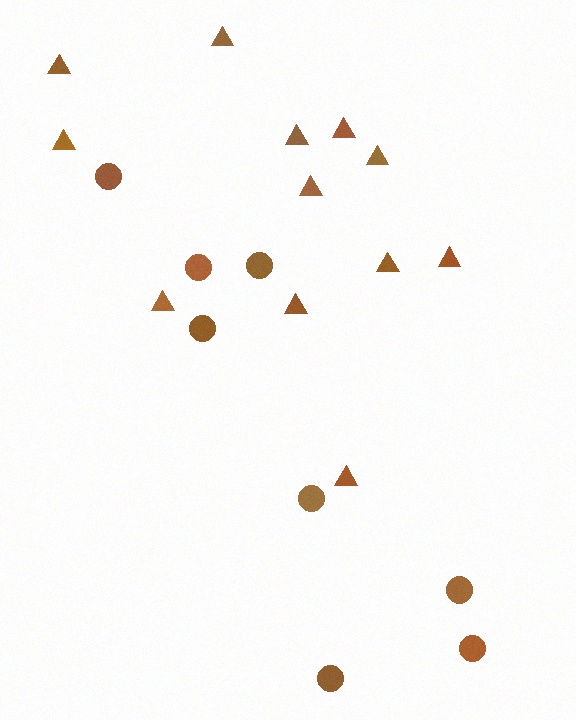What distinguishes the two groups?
There are 2 groups: one group of triangles (12) and one group of circles (8).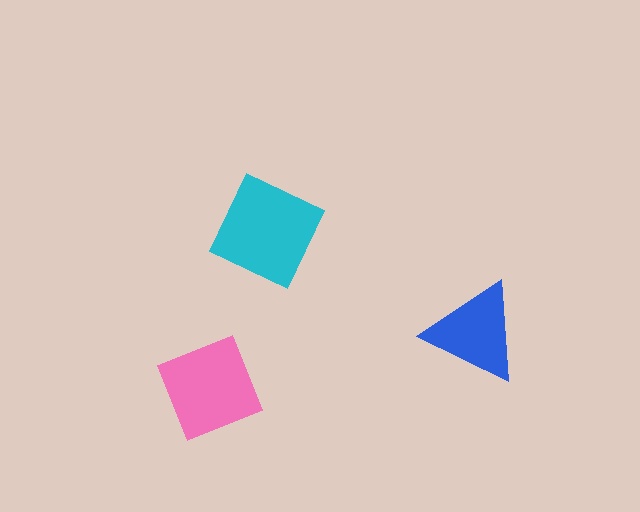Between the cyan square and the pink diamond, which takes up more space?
The cyan square.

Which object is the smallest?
The blue triangle.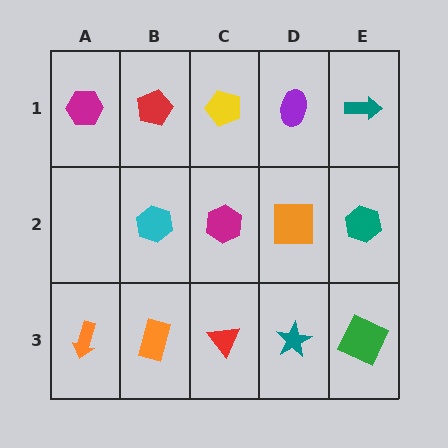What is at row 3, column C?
A red triangle.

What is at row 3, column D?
A teal star.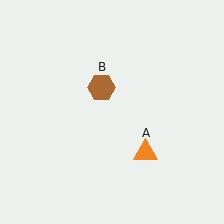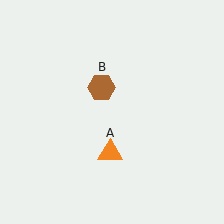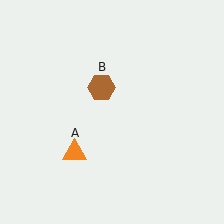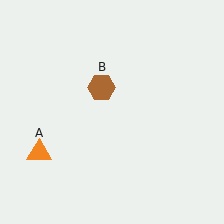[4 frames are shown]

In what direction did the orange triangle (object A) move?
The orange triangle (object A) moved left.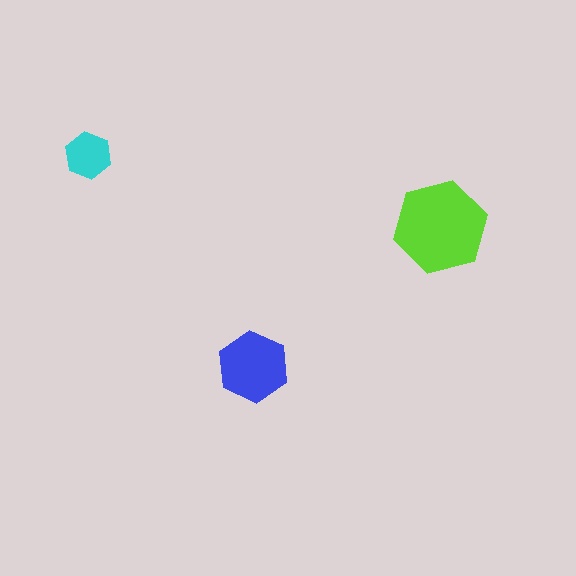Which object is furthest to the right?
The lime hexagon is rightmost.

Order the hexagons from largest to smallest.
the lime one, the blue one, the cyan one.